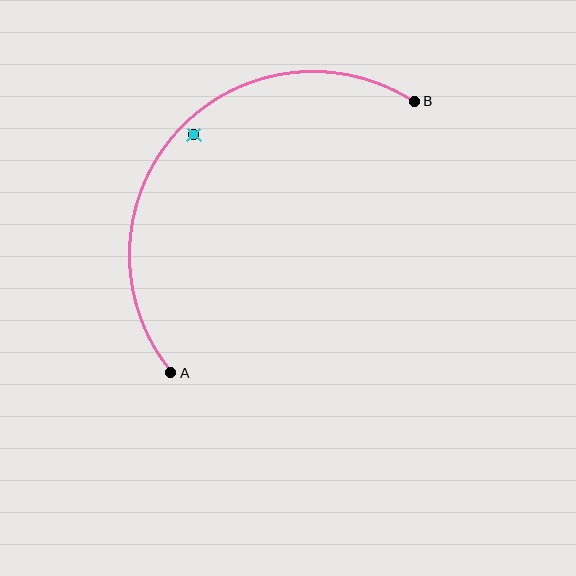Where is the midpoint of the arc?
The arc midpoint is the point on the curve farthest from the straight line joining A and B. It sits above and to the left of that line.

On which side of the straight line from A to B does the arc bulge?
The arc bulges above and to the left of the straight line connecting A and B.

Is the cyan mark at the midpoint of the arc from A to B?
No — the cyan mark does not lie on the arc at all. It sits slightly inside the curve.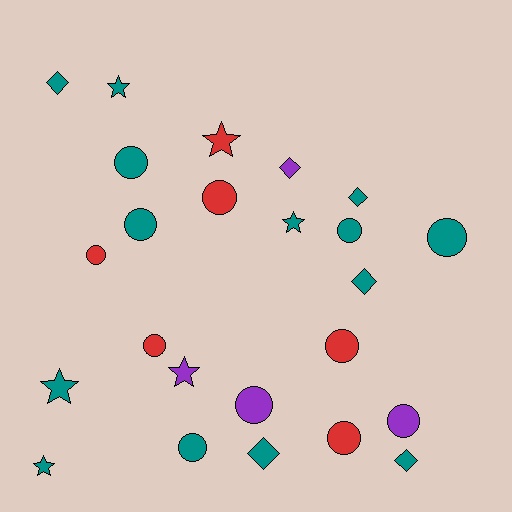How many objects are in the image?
There are 24 objects.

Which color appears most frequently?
Teal, with 14 objects.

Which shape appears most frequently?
Circle, with 12 objects.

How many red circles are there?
There are 5 red circles.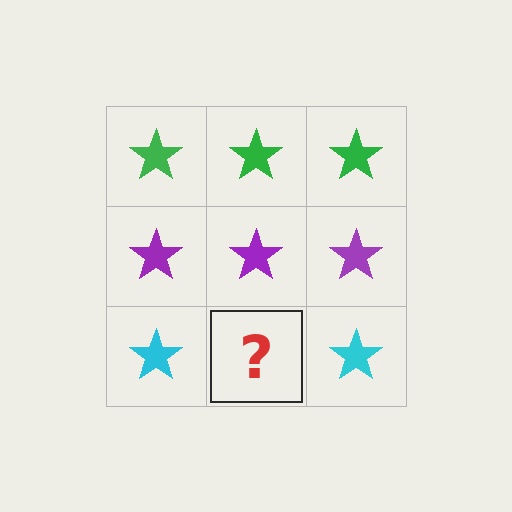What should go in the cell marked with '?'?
The missing cell should contain a cyan star.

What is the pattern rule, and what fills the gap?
The rule is that each row has a consistent color. The gap should be filled with a cyan star.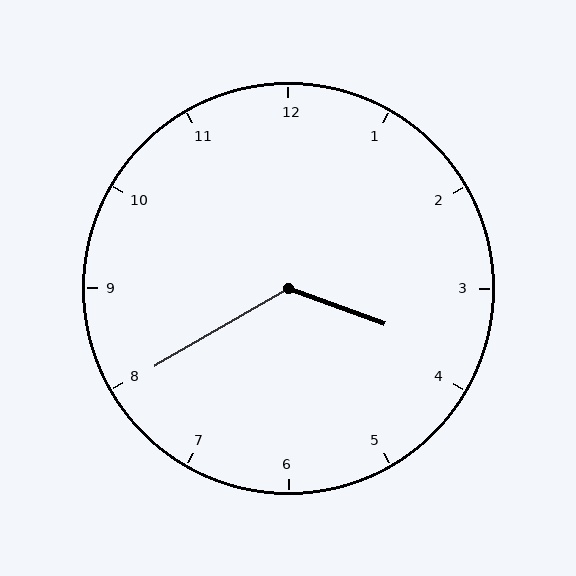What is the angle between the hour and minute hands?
Approximately 130 degrees.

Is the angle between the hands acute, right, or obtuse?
It is obtuse.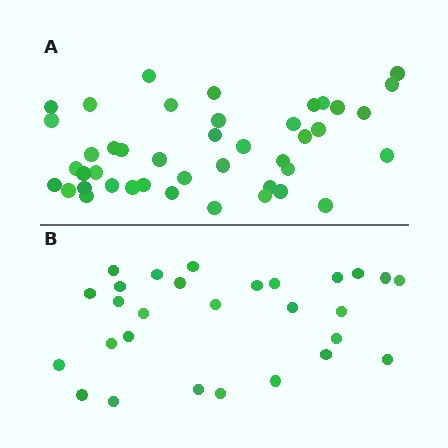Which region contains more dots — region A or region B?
Region A (the top region) has more dots.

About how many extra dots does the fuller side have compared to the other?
Region A has approximately 15 more dots than region B.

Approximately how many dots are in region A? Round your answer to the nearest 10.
About 40 dots. (The exact count is 43, which rounds to 40.)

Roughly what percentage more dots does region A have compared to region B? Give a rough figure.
About 55% more.